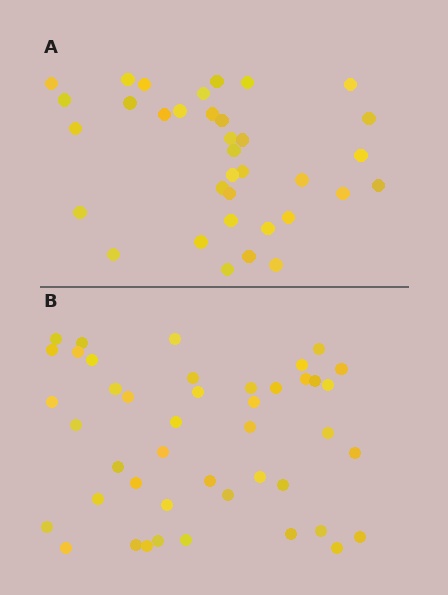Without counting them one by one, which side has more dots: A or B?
Region B (the bottom region) has more dots.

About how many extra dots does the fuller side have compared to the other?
Region B has roughly 8 or so more dots than region A.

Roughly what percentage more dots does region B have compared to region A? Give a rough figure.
About 25% more.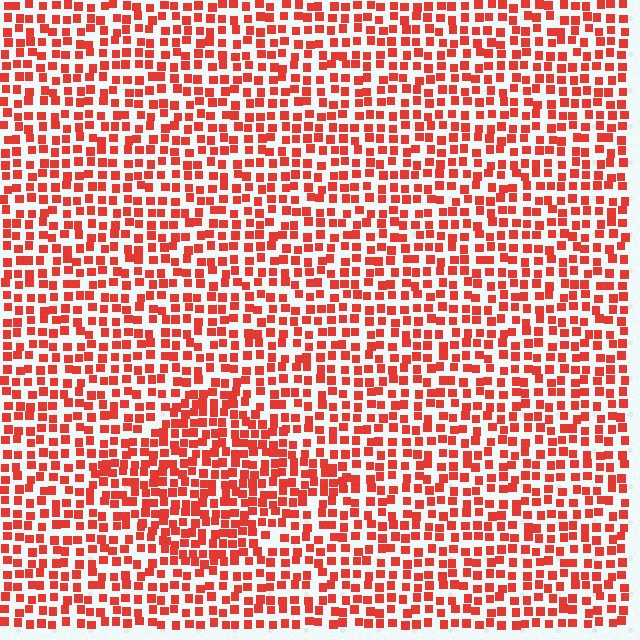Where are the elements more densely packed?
The elements are more densely packed inside the diamond boundary.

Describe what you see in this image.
The image contains small red elements arranged at two different densities. A diamond-shaped region is visible where the elements are more densely packed than the surrounding area.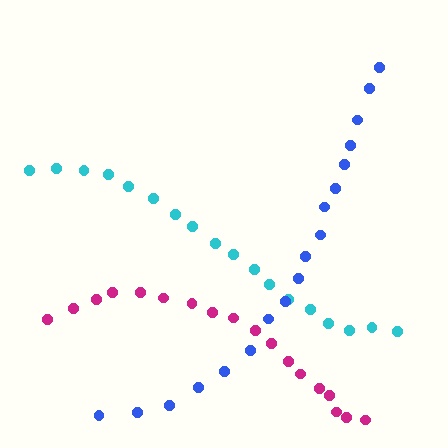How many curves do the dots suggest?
There are 3 distinct paths.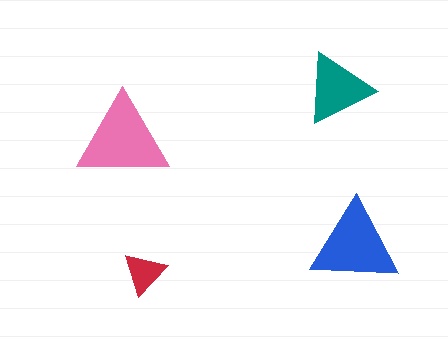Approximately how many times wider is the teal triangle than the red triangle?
About 1.5 times wider.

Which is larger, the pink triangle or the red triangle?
The pink one.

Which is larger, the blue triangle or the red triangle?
The blue one.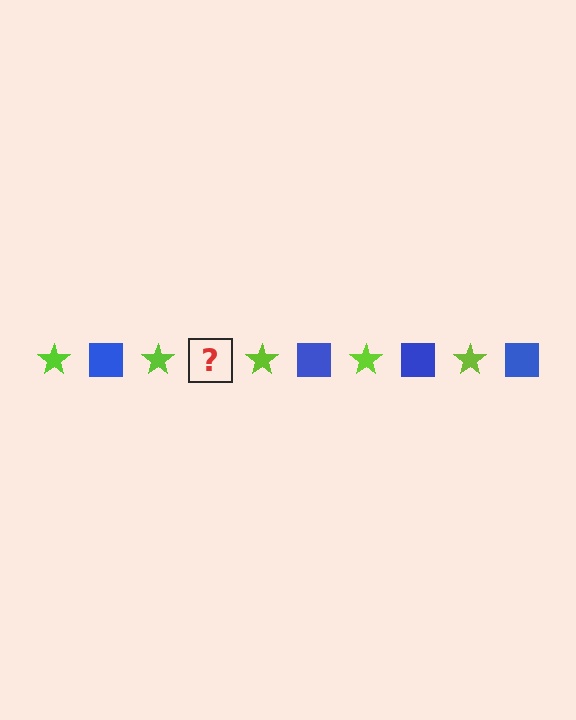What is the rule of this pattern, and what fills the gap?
The rule is that the pattern alternates between lime star and blue square. The gap should be filled with a blue square.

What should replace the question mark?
The question mark should be replaced with a blue square.